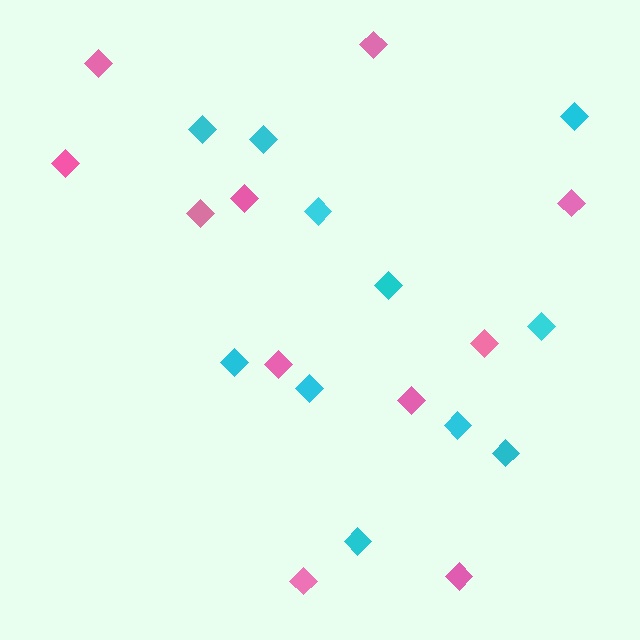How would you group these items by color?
There are 2 groups: one group of cyan diamonds (11) and one group of pink diamonds (11).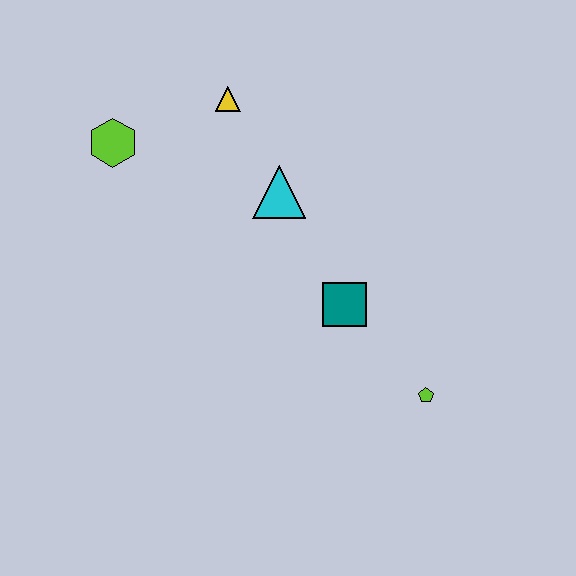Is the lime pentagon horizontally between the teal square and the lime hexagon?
No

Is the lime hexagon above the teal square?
Yes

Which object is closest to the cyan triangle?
The yellow triangle is closest to the cyan triangle.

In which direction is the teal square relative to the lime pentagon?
The teal square is above the lime pentagon.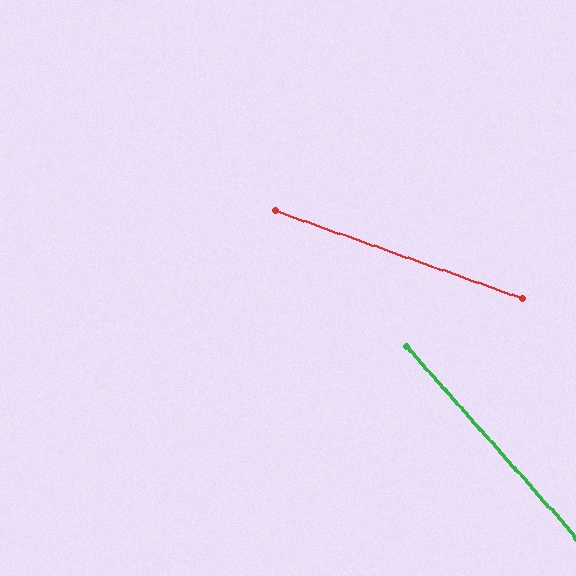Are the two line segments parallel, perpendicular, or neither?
Neither parallel nor perpendicular — they differ by about 29°.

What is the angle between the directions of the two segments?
Approximately 29 degrees.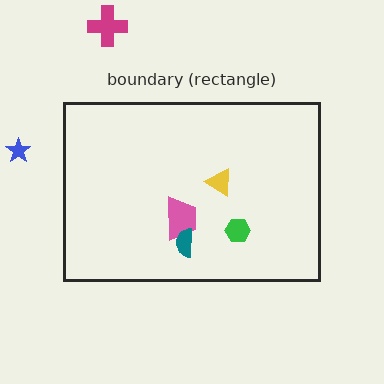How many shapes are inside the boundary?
4 inside, 2 outside.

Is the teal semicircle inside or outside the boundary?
Inside.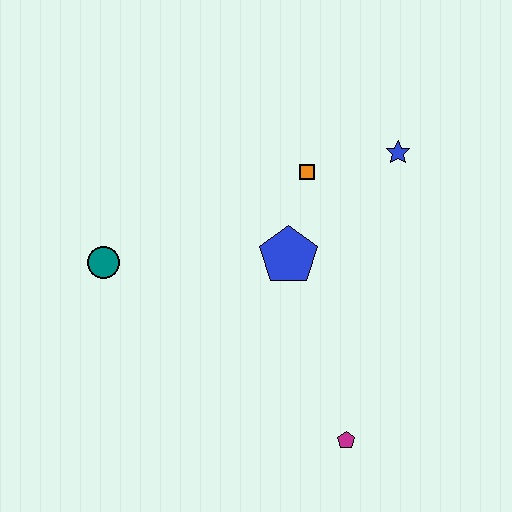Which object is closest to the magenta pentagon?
The blue pentagon is closest to the magenta pentagon.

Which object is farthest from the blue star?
The teal circle is farthest from the blue star.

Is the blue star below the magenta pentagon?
No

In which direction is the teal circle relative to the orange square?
The teal circle is to the left of the orange square.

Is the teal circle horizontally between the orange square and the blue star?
No